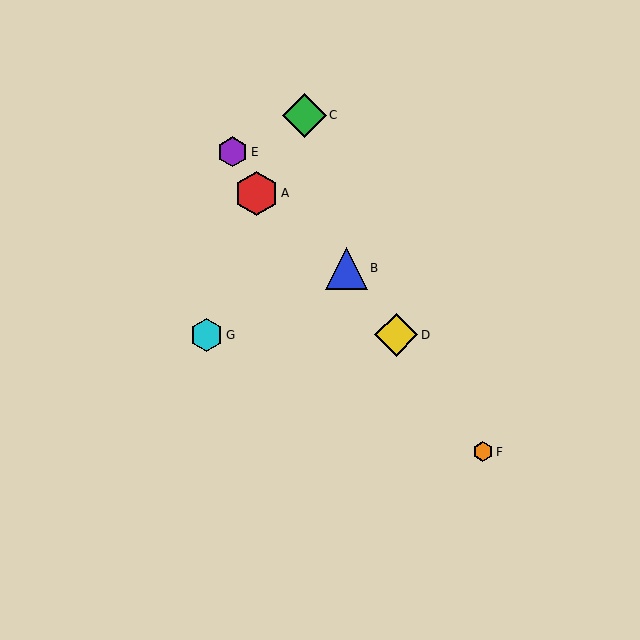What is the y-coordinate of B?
Object B is at y≈268.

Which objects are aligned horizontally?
Objects D, G are aligned horizontally.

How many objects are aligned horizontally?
2 objects (D, G) are aligned horizontally.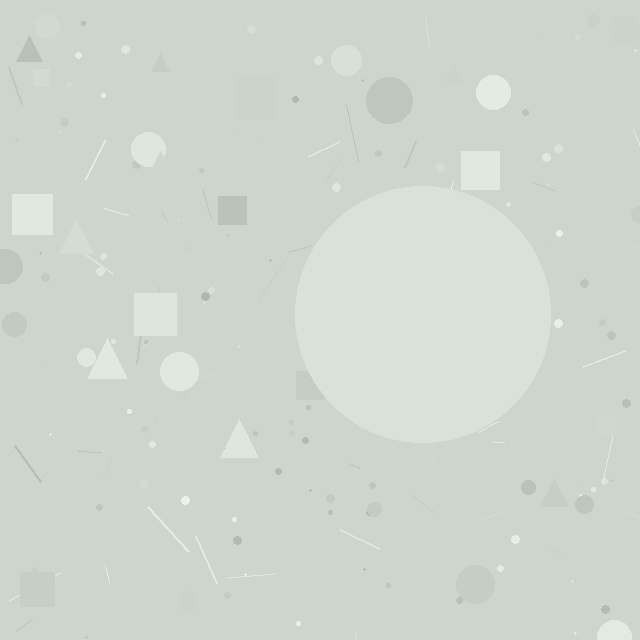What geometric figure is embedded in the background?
A circle is embedded in the background.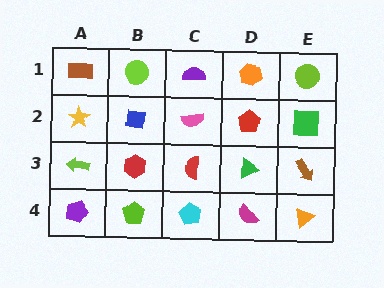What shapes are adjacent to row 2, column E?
A lime circle (row 1, column E), a brown arrow (row 3, column E), a red pentagon (row 2, column D).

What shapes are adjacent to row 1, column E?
A green square (row 2, column E), an orange hexagon (row 1, column D).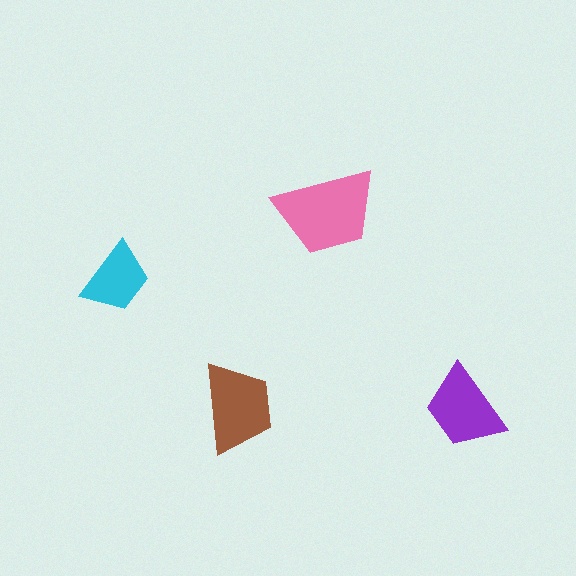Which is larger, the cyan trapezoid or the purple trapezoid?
The purple one.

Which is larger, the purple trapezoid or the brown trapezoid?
The brown one.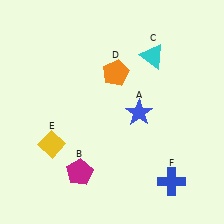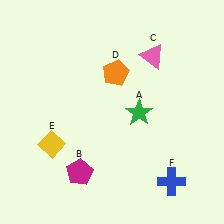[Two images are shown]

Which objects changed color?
A changed from blue to green. C changed from cyan to pink.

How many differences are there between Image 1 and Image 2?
There are 2 differences between the two images.